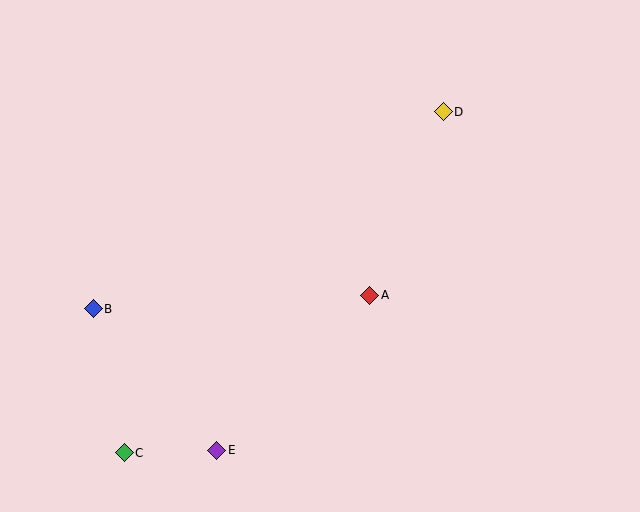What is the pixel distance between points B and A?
The distance between B and A is 276 pixels.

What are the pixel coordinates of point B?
Point B is at (93, 309).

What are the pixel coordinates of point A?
Point A is at (370, 295).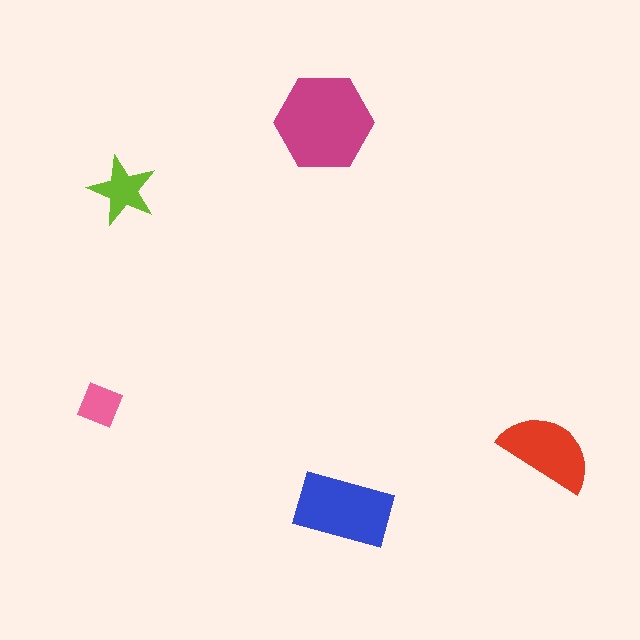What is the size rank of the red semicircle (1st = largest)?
3rd.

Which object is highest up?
The magenta hexagon is topmost.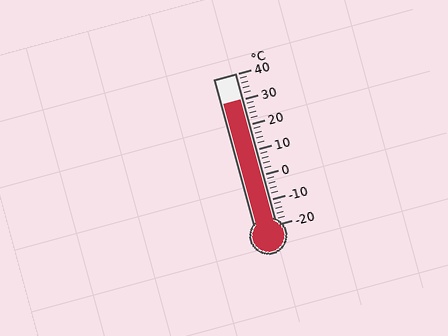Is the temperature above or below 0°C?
The temperature is above 0°C.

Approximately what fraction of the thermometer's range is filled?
The thermometer is filled to approximately 85% of its range.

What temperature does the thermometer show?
The thermometer shows approximately 30°C.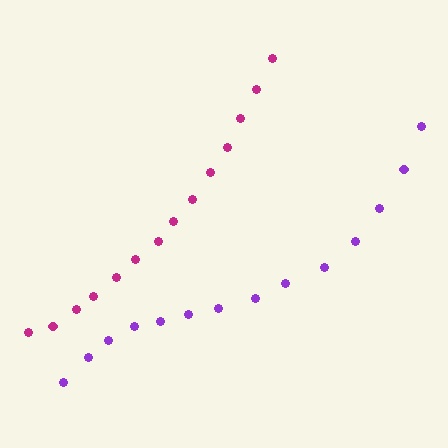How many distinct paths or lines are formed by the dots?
There are 2 distinct paths.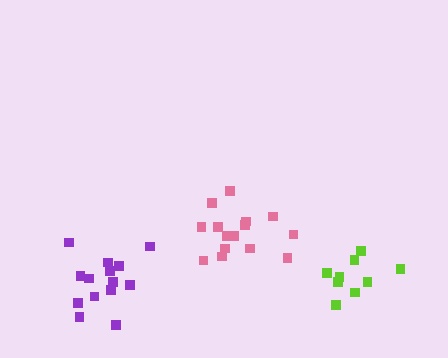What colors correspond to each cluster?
The clusters are colored: pink, purple, lime.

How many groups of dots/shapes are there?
There are 3 groups.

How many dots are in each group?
Group 1: 15 dots, Group 2: 14 dots, Group 3: 9 dots (38 total).